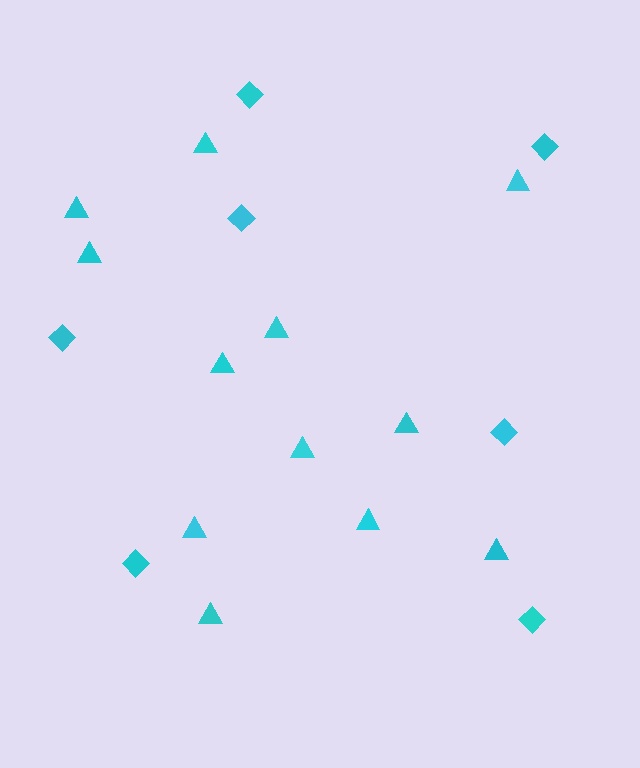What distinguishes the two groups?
There are 2 groups: one group of triangles (12) and one group of diamonds (7).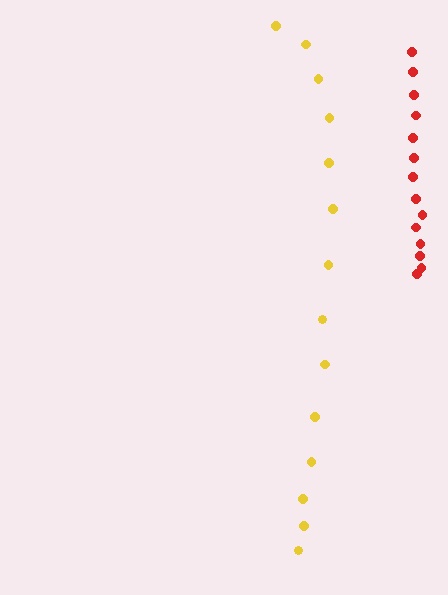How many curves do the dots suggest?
There are 2 distinct paths.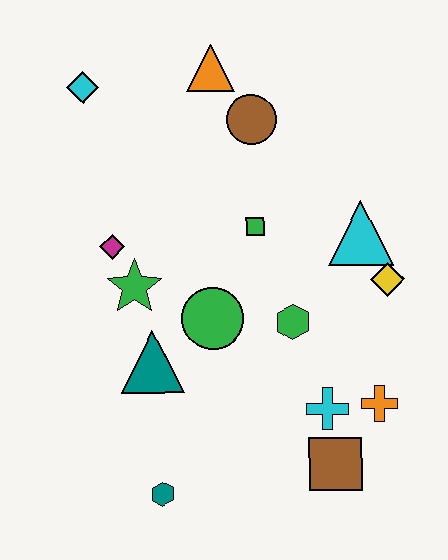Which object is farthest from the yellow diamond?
The cyan diamond is farthest from the yellow diamond.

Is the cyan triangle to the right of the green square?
Yes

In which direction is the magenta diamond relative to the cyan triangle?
The magenta diamond is to the left of the cyan triangle.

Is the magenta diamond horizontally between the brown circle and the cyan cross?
No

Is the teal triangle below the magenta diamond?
Yes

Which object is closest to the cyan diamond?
The orange triangle is closest to the cyan diamond.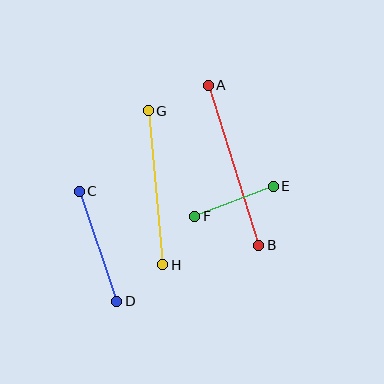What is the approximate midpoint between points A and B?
The midpoint is at approximately (233, 165) pixels.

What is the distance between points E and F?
The distance is approximately 84 pixels.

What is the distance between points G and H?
The distance is approximately 155 pixels.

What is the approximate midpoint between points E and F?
The midpoint is at approximately (234, 201) pixels.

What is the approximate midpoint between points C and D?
The midpoint is at approximately (98, 246) pixels.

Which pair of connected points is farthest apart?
Points A and B are farthest apart.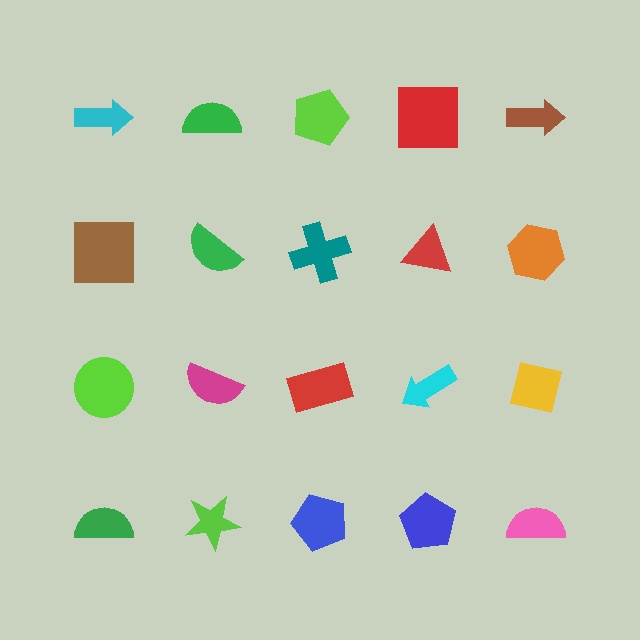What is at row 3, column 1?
A lime circle.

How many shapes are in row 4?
5 shapes.